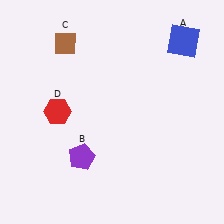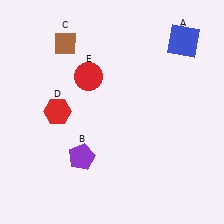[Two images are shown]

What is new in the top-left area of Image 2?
A red circle (E) was added in the top-left area of Image 2.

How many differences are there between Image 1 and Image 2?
There is 1 difference between the two images.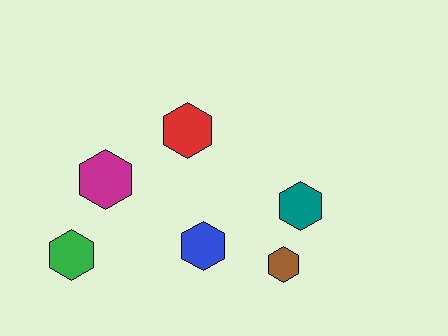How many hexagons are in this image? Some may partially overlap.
There are 6 hexagons.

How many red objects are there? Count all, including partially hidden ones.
There is 1 red object.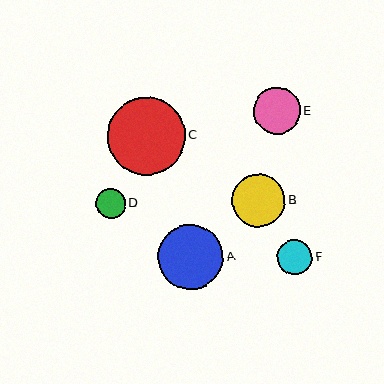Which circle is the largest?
Circle C is the largest with a size of approximately 78 pixels.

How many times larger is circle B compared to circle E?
Circle B is approximately 1.1 times the size of circle E.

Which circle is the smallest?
Circle D is the smallest with a size of approximately 29 pixels.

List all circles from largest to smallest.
From largest to smallest: C, A, B, E, F, D.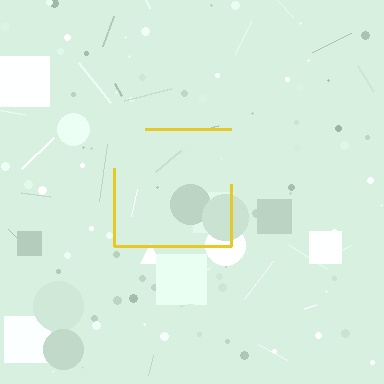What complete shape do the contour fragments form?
The contour fragments form a square.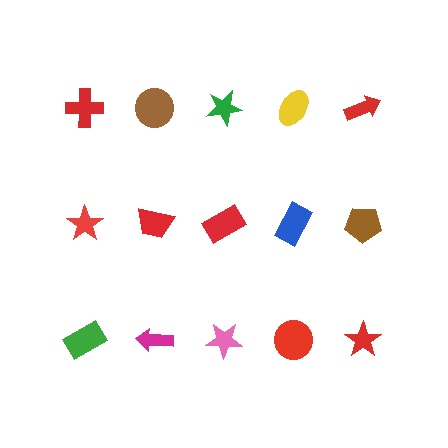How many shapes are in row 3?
5 shapes.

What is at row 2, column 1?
A red star.